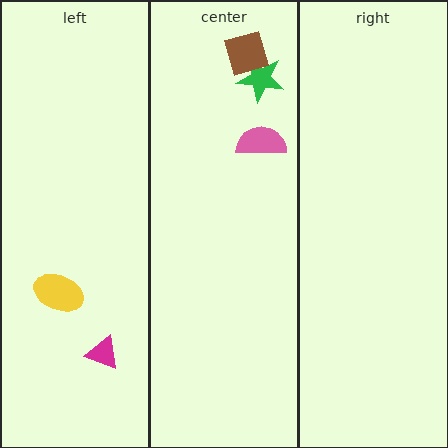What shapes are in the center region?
The green star, the pink semicircle, the brown diamond.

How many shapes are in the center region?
3.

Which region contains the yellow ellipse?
The left region.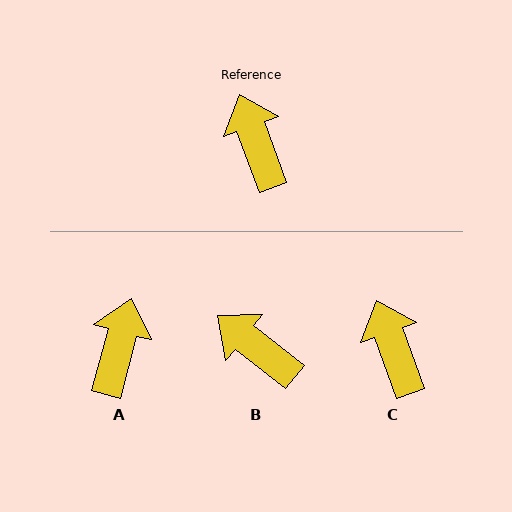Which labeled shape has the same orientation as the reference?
C.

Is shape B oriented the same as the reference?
No, it is off by about 32 degrees.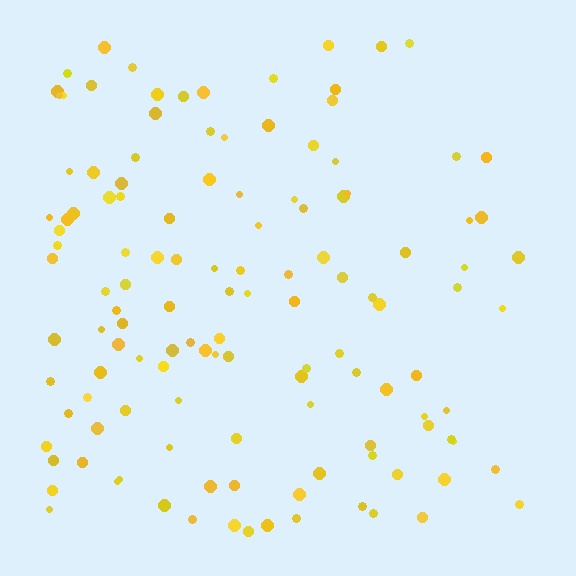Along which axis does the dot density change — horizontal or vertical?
Horizontal.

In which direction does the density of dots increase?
From right to left, with the left side densest.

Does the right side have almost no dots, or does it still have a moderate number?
Still a moderate number, just noticeably fewer than the left.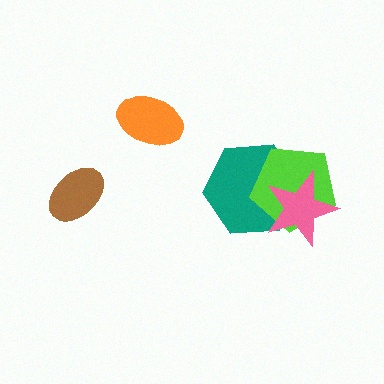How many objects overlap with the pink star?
2 objects overlap with the pink star.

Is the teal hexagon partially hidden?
Yes, it is partially covered by another shape.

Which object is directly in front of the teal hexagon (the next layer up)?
The lime pentagon is directly in front of the teal hexagon.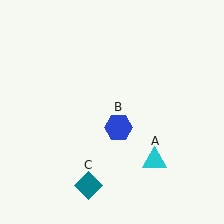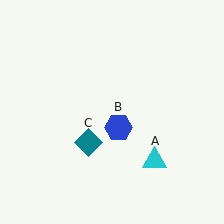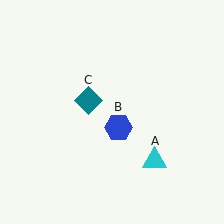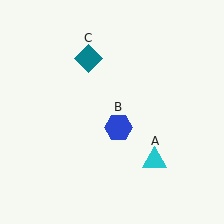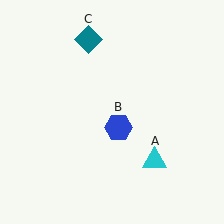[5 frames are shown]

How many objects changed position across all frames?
1 object changed position: teal diamond (object C).